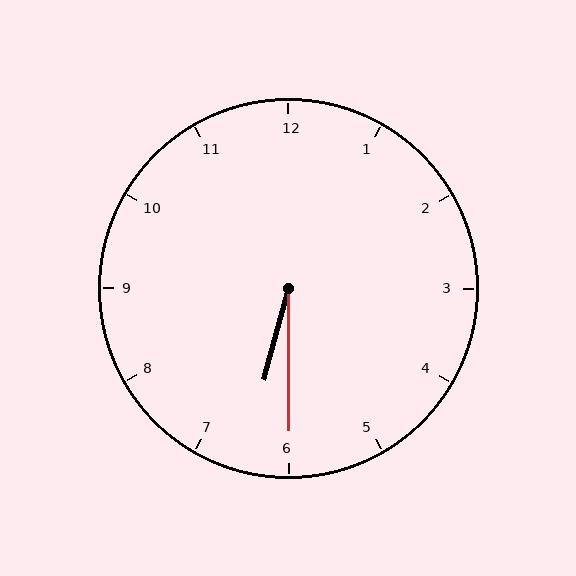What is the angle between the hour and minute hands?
Approximately 15 degrees.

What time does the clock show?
6:30.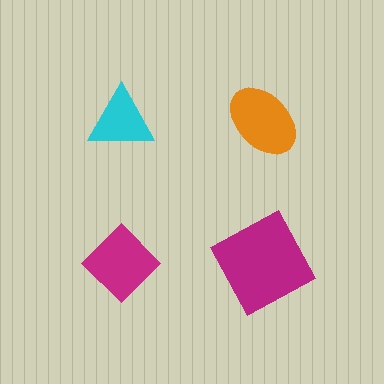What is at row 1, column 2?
An orange ellipse.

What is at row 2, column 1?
A magenta diamond.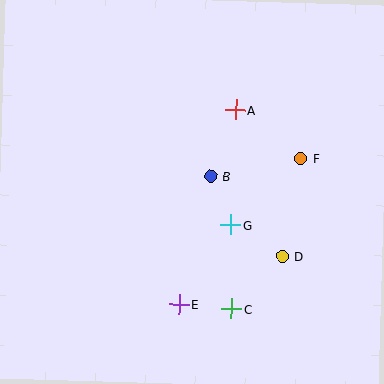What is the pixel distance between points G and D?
The distance between G and D is 61 pixels.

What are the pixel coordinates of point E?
Point E is at (179, 304).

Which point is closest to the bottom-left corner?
Point E is closest to the bottom-left corner.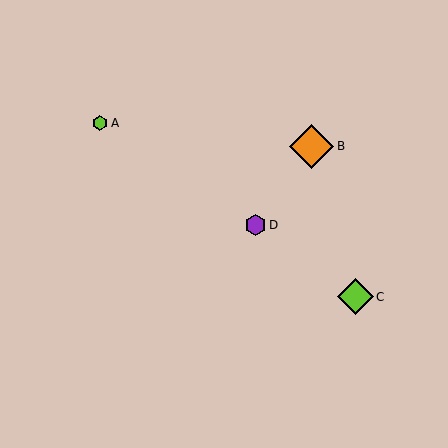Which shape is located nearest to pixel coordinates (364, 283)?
The lime diamond (labeled C) at (355, 297) is nearest to that location.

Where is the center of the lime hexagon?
The center of the lime hexagon is at (100, 123).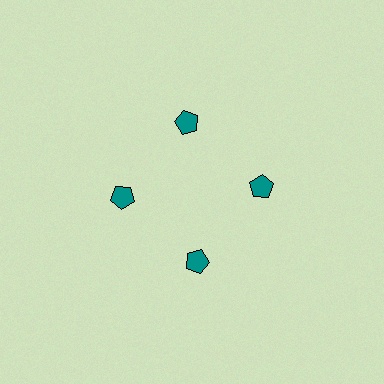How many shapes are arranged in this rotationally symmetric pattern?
There are 4 shapes, arranged in 4 groups of 1.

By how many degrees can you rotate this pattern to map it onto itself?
The pattern maps onto itself every 90 degrees of rotation.